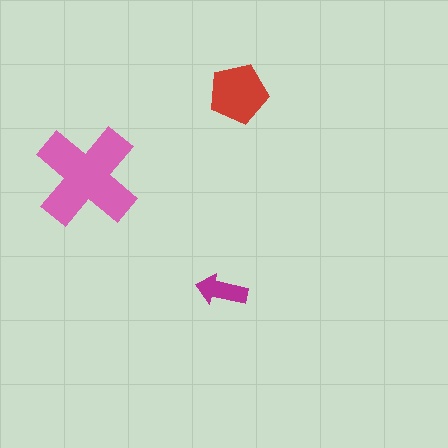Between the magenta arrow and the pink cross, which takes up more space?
The pink cross.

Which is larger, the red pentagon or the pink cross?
The pink cross.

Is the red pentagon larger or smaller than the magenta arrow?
Larger.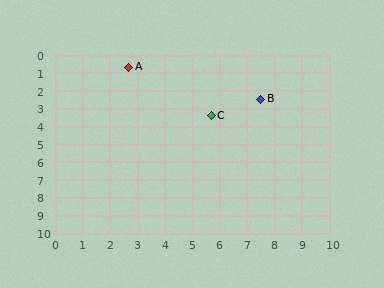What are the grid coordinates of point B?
Point B is at approximately (7.5, 2.5).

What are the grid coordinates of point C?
Point C is at approximately (5.7, 3.4).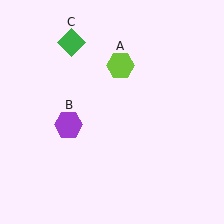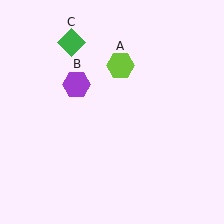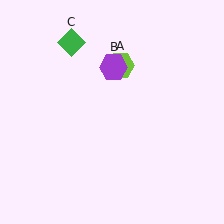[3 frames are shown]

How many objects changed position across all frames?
1 object changed position: purple hexagon (object B).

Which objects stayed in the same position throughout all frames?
Lime hexagon (object A) and green diamond (object C) remained stationary.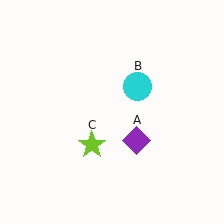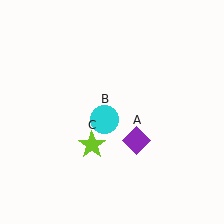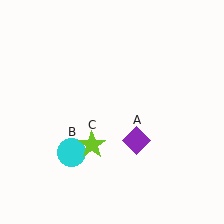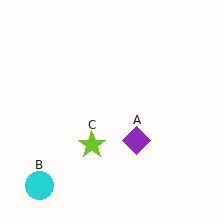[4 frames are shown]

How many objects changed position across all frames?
1 object changed position: cyan circle (object B).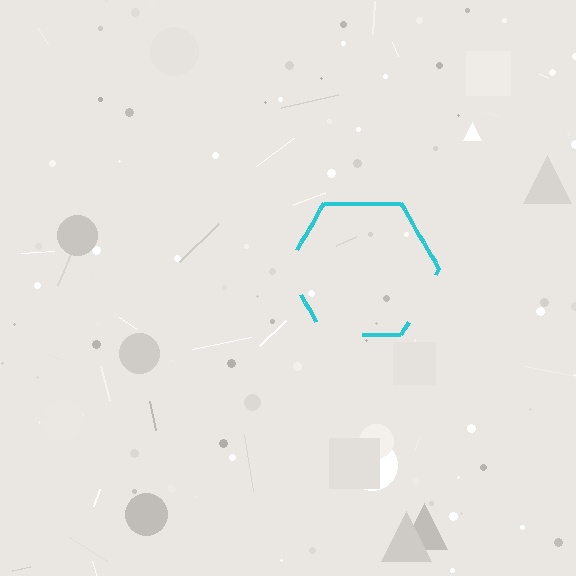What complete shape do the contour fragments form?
The contour fragments form a hexagon.